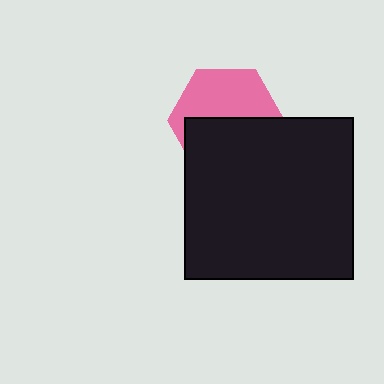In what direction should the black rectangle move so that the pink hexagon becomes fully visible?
The black rectangle should move down. That is the shortest direction to clear the overlap and leave the pink hexagon fully visible.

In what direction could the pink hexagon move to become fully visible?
The pink hexagon could move up. That would shift it out from behind the black rectangle entirely.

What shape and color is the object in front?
The object in front is a black rectangle.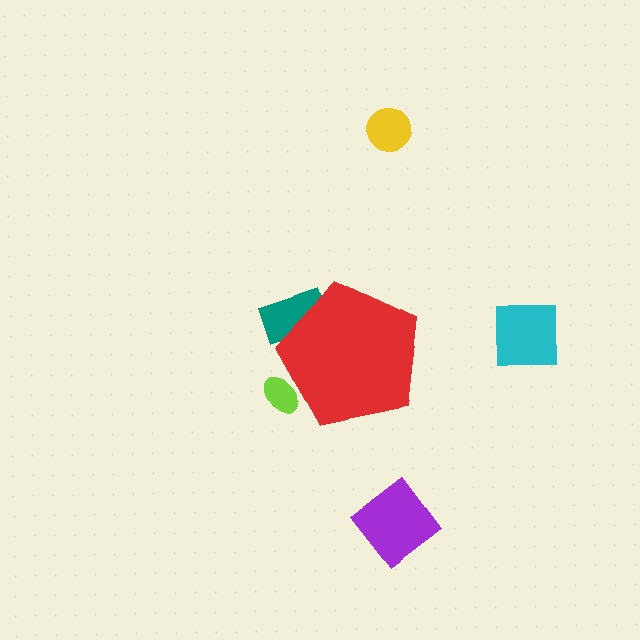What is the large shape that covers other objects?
A red pentagon.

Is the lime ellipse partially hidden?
Yes, the lime ellipse is partially hidden behind the red pentagon.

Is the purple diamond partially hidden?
No, the purple diamond is fully visible.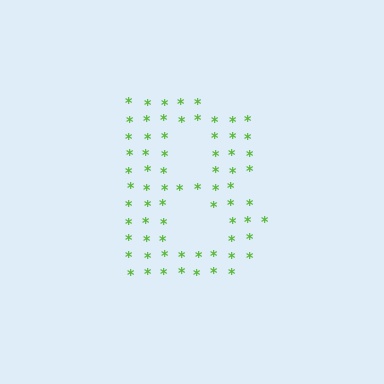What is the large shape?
The large shape is the letter B.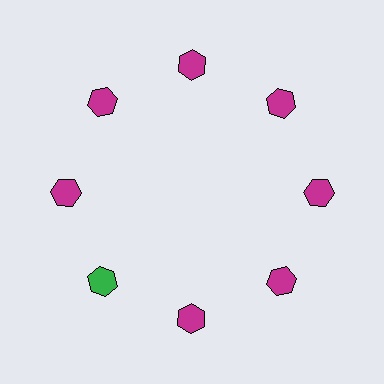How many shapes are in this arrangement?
There are 8 shapes arranged in a ring pattern.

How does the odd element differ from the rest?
It has a different color: green instead of magenta.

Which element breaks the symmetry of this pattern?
The green hexagon at roughly the 8 o'clock position breaks the symmetry. All other shapes are magenta hexagons.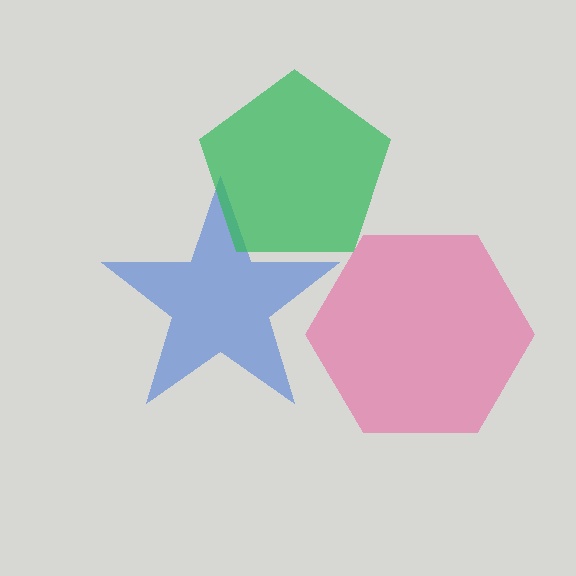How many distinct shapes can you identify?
There are 3 distinct shapes: a blue star, a green pentagon, a pink hexagon.